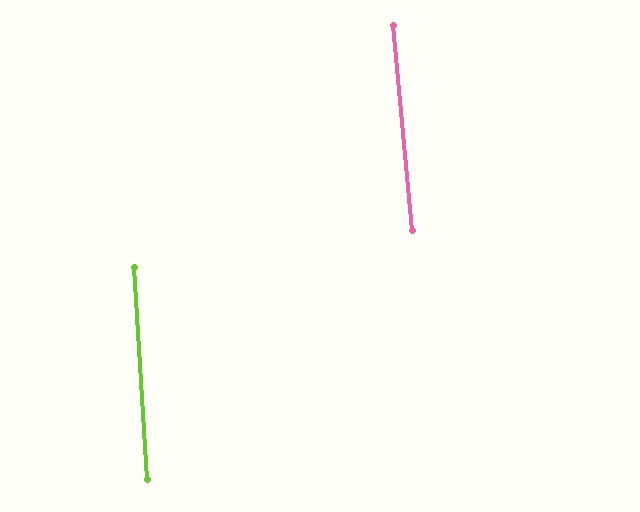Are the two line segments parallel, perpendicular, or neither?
Parallel — their directions differ by only 1.6°.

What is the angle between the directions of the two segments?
Approximately 2 degrees.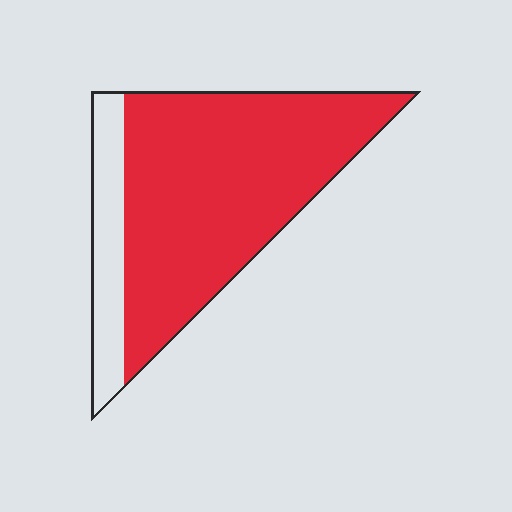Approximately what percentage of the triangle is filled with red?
Approximately 80%.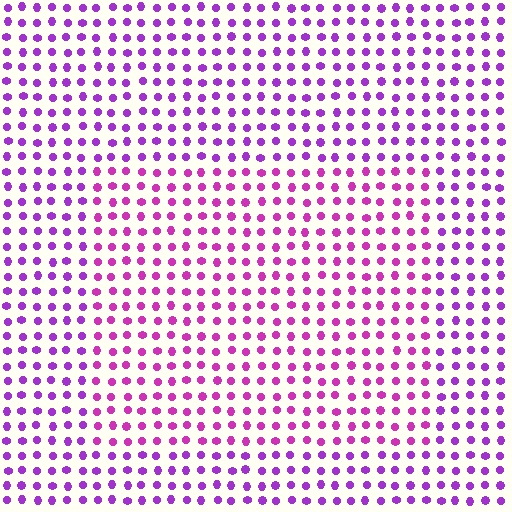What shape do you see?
I see a rectangle.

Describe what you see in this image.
The image is filled with small purple elements in a uniform arrangement. A rectangle-shaped region is visible where the elements are tinted to a slightly different hue, forming a subtle color boundary.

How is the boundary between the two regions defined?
The boundary is defined purely by a slight shift in hue (about 27 degrees). Spacing, size, and orientation are identical on both sides.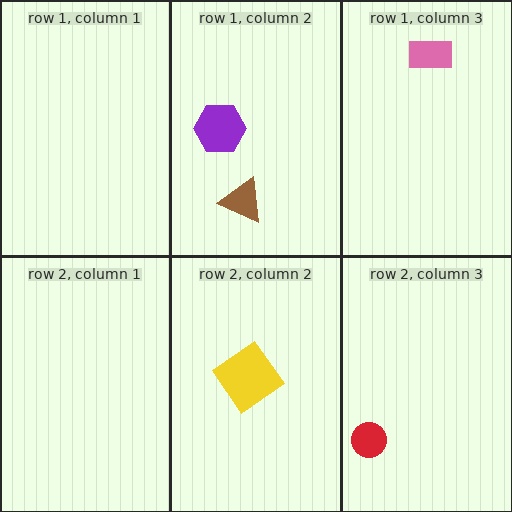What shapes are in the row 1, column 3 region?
The pink rectangle.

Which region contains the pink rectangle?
The row 1, column 3 region.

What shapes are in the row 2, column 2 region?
The yellow diamond.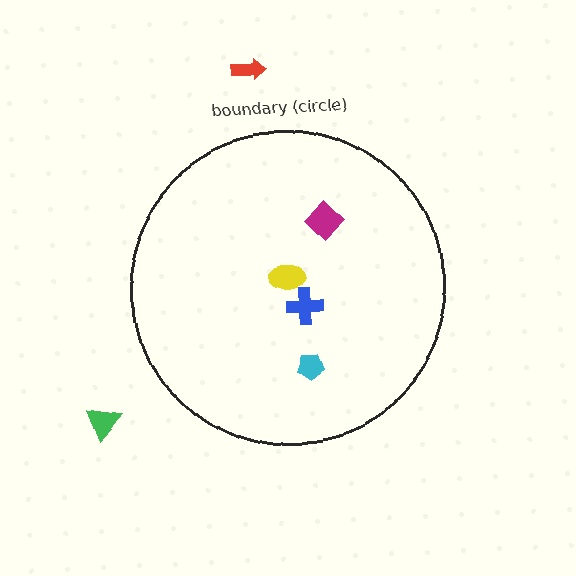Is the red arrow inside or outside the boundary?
Outside.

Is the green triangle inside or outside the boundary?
Outside.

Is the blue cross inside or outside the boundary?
Inside.